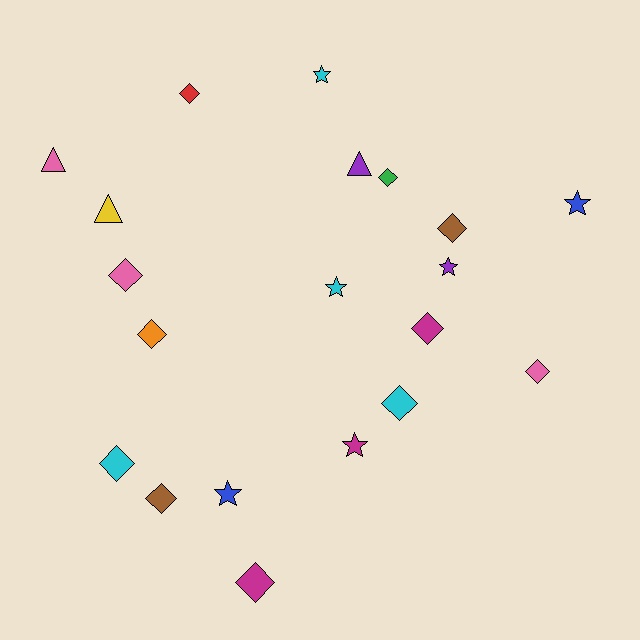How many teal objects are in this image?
There are no teal objects.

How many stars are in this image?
There are 6 stars.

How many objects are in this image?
There are 20 objects.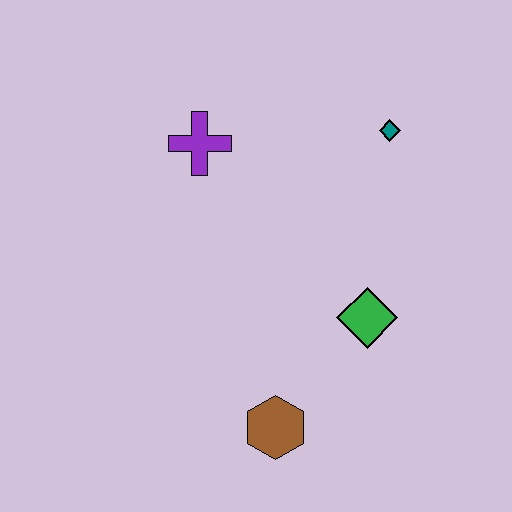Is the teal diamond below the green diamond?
No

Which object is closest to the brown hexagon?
The green diamond is closest to the brown hexagon.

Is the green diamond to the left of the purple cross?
No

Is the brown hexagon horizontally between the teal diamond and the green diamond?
No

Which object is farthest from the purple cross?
The brown hexagon is farthest from the purple cross.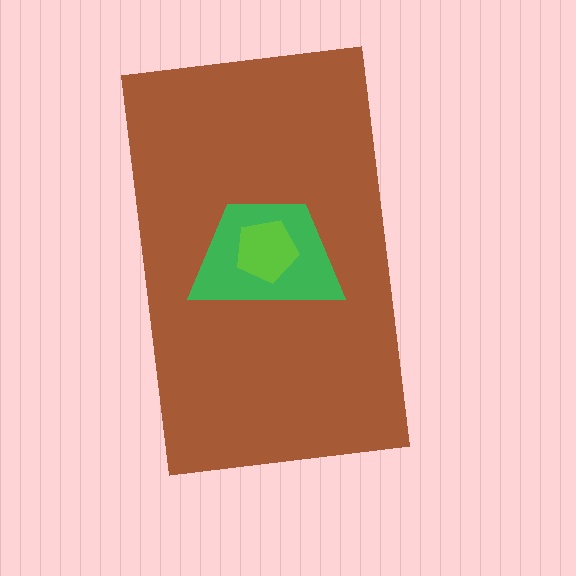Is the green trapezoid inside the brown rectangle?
Yes.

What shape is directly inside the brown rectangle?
The green trapezoid.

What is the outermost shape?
The brown rectangle.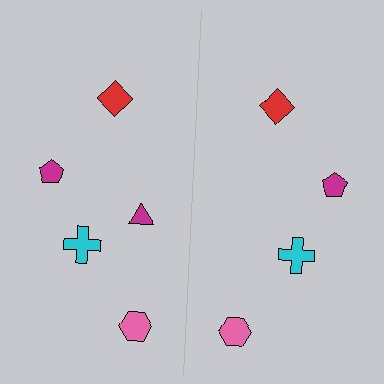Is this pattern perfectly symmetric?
No, the pattern is not perfectly symmetric. A magenta triangle is missing from the right side.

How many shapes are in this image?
There are 9 shapes in this image.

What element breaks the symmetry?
A magenta triangle is missing from the right side.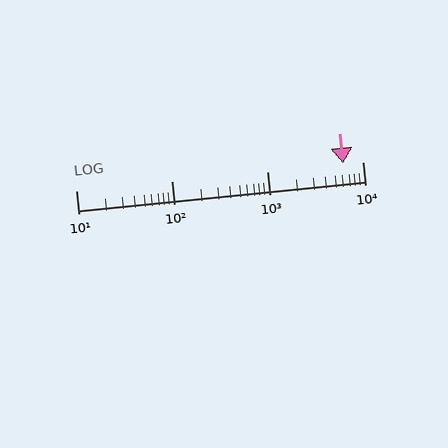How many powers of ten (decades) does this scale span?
The scale spans 3 decades, from 10 to 10000.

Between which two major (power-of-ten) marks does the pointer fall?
The pointer is between 1000 and 10000.